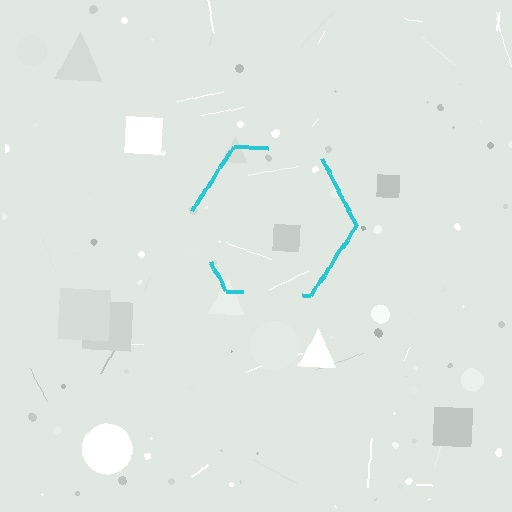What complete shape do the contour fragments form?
The contour fragments form a hexagon.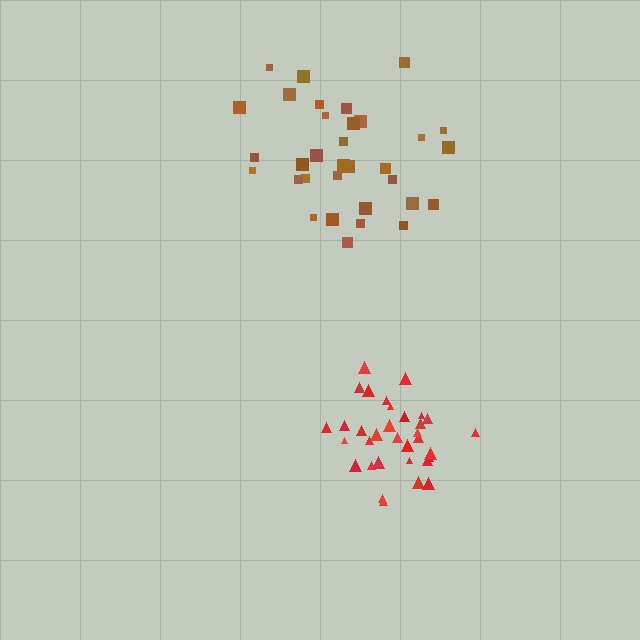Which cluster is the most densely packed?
Red.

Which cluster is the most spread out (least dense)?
Brown.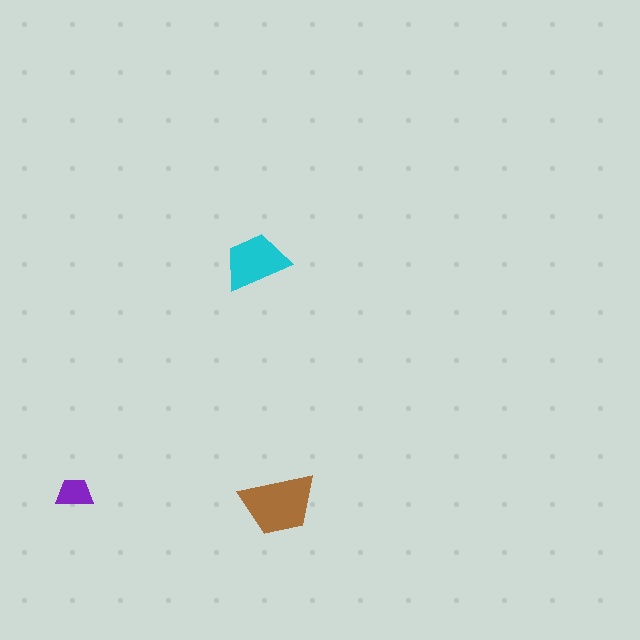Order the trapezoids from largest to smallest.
the brown one, the cyan one, the purple one.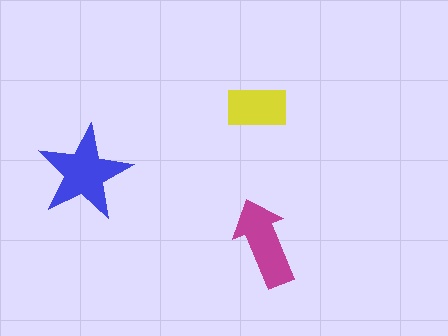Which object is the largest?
The blue star.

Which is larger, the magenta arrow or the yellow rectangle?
The magenta arrow.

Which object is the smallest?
The yellow rectangle.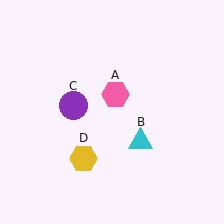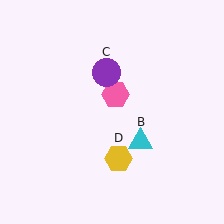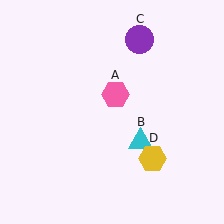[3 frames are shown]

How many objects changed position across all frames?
2 objects changed position: purple circle (object C), yellow hexagon (object D).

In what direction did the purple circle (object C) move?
The purple circle (object C) moved up and to the right.